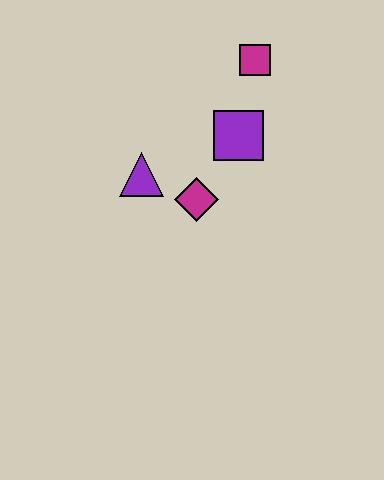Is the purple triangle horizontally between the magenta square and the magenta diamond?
No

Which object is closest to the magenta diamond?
The purple triangle is closest to the magenta diamond.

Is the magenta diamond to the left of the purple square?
Yes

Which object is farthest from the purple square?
The purple triangle is farthest from the purple square.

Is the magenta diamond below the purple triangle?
Yes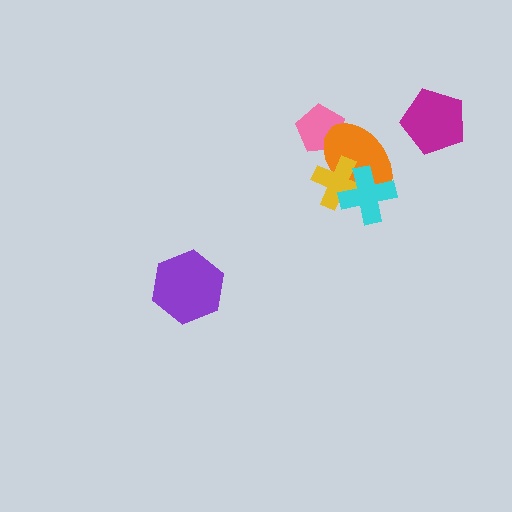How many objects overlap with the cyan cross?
2 objects overlap with the cyan cross.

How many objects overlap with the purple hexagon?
0 objects overlap with the purple hexagon.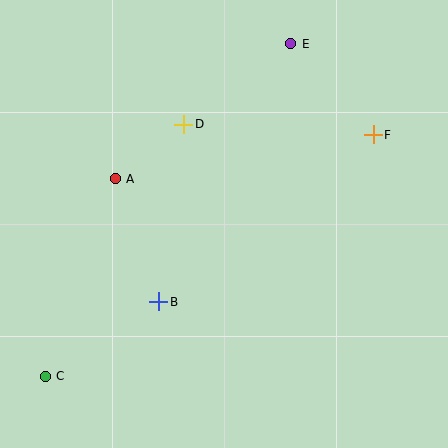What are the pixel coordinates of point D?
Point D is at (184, 124).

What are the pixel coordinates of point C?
Point C is at (45, 376).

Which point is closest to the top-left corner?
Point A is closest to the top-left corner.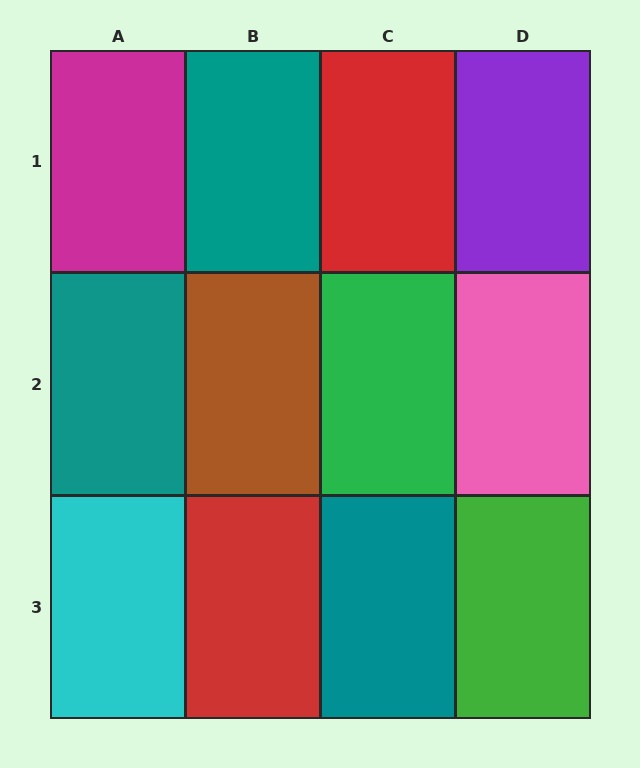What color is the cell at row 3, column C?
Teal.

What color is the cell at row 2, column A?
Teal.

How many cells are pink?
1 cell is pink.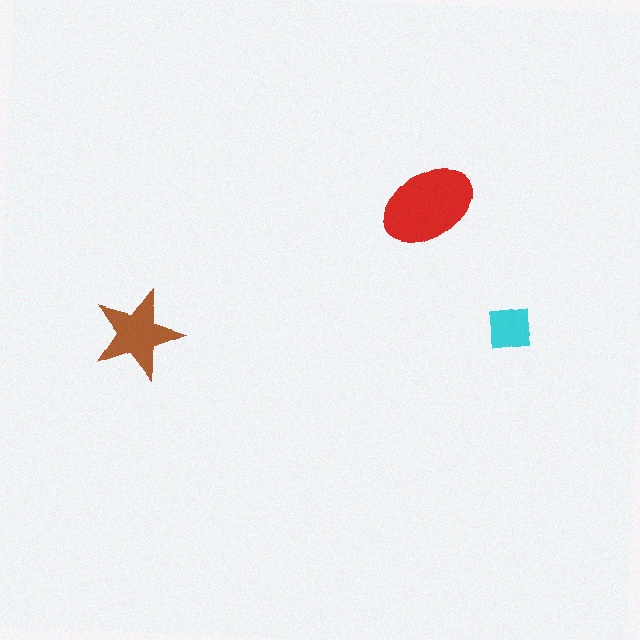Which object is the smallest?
The cyan square.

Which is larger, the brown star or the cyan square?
The brown star.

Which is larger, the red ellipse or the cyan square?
The red ellipse.